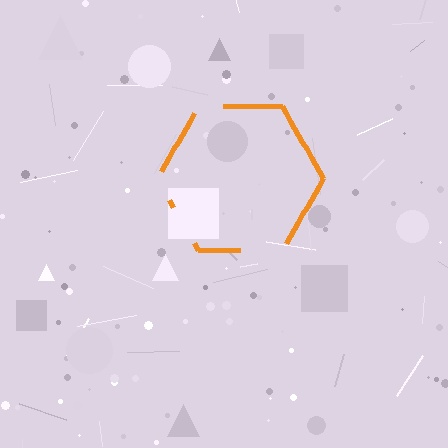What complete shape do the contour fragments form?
The contour fragments form a hexagon.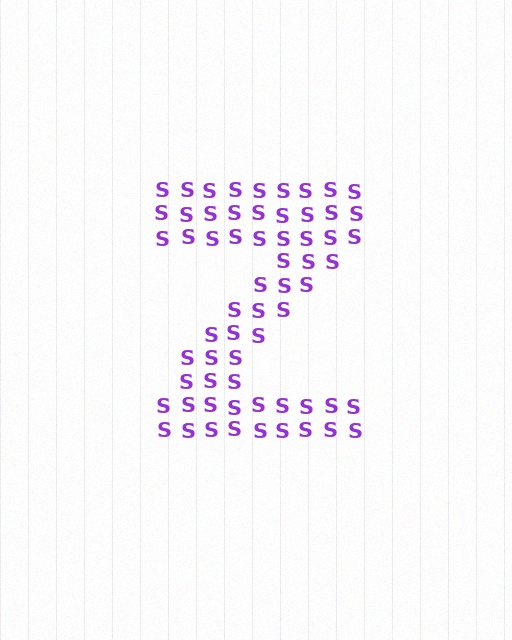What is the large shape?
The large shape is the letter Z.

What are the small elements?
The small elements are letter S's.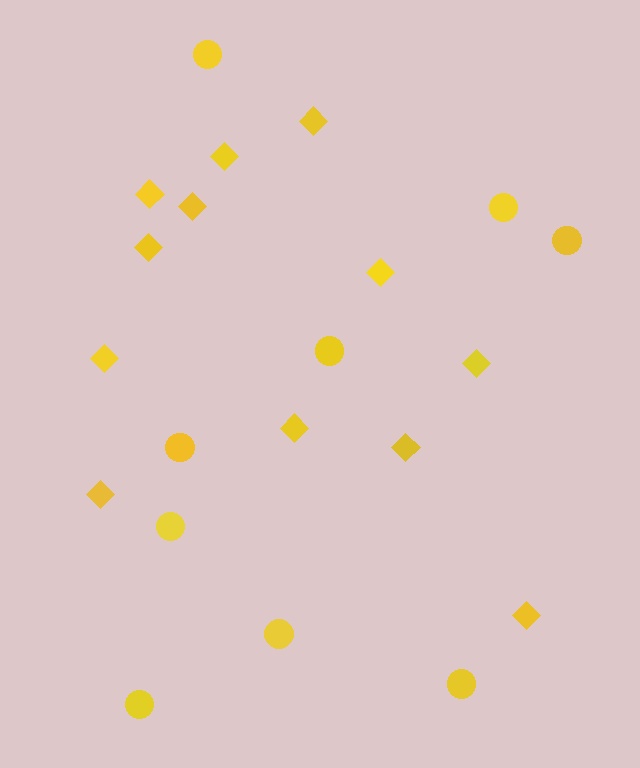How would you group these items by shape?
There are 2 groups: one group of diamonds (12) and one group of circles (9).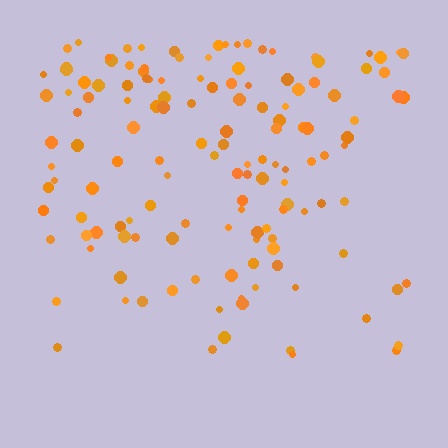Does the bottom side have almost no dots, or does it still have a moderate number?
Still a moderate number, just noticeably fewer than the top.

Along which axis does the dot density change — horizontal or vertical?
Vertical.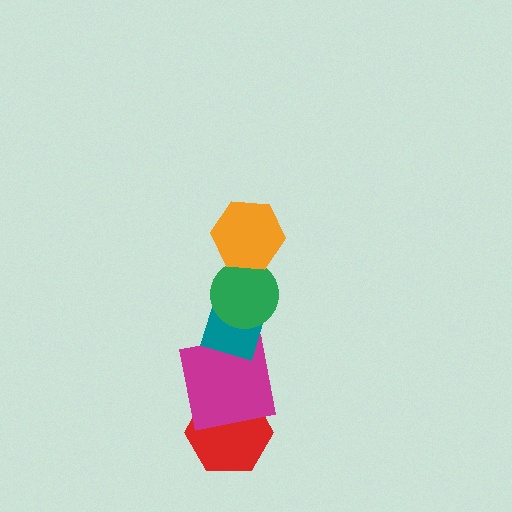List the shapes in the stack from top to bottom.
From top to bottom: the orange hexagon, the green circle, the teal diamond, the magenta square, the red hexagon.